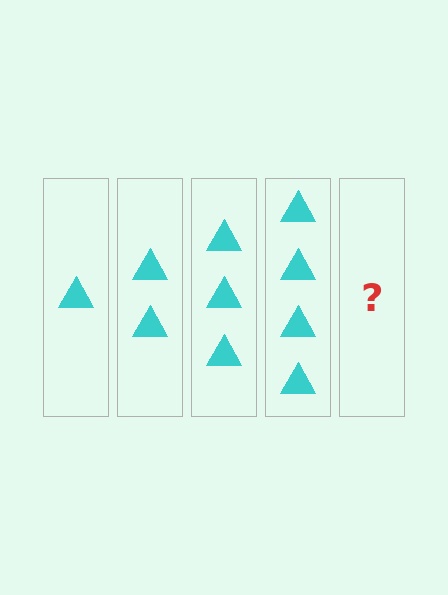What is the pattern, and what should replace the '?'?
The pattern is that each step adds one more triangle. The '?' should be 5 triangles.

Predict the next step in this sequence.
The next step is 5 triangles.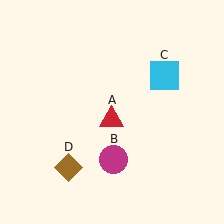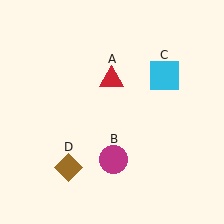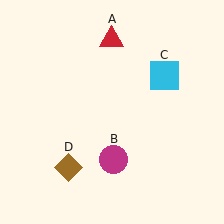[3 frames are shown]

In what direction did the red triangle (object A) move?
The red triangle (object A) moved up.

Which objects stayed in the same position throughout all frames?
Magenta circle (object B) and cyan square (object C) and brown diamond (object D) remained stationary.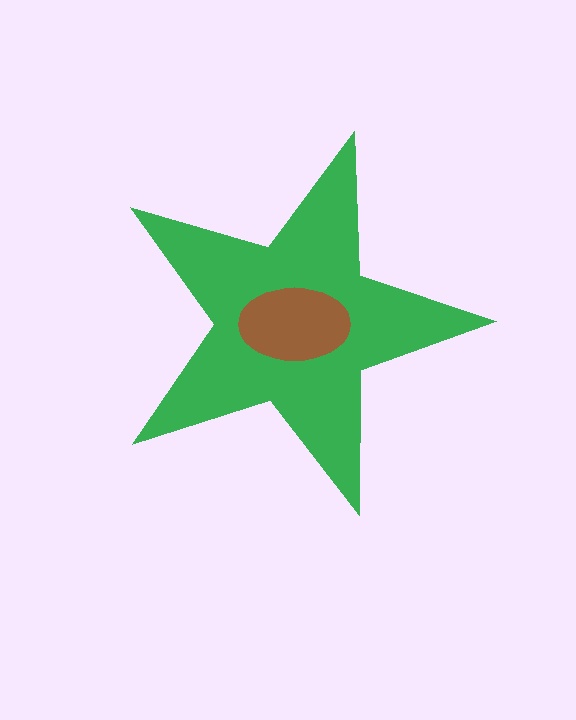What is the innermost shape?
The brown ellipse.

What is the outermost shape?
The green star.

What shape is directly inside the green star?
The brown ellipse.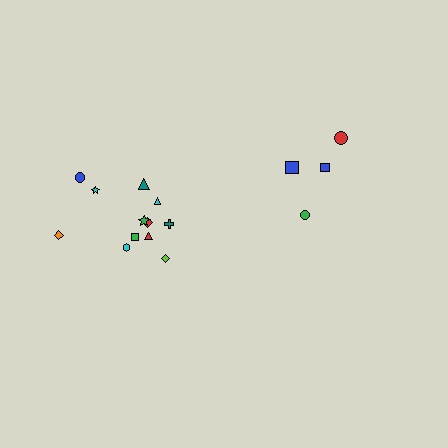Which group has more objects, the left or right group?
The left group.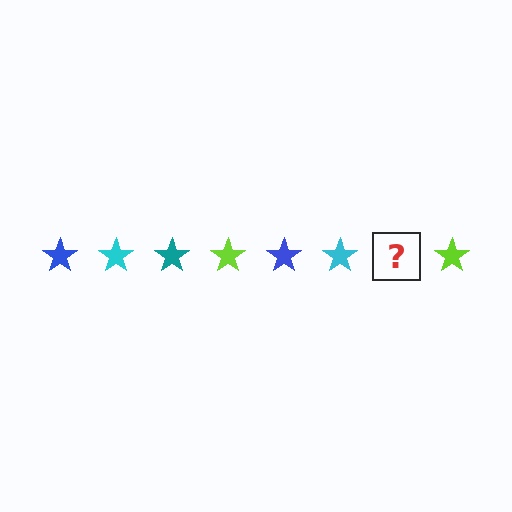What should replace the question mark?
The question mark should be replaced with a teal star.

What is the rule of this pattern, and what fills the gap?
The rule is that the pattern cycles through blue, cyan, teal, lime stars. The gap should be filled with a teal star.